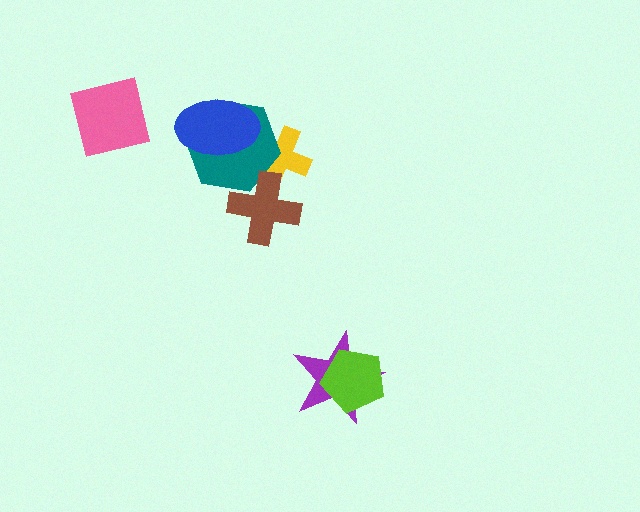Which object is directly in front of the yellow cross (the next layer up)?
The teal hexagon is directly in front of the yellow cross.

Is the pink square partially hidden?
No, no other shape covers it.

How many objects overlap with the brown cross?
2 objects overlap with the brown cross.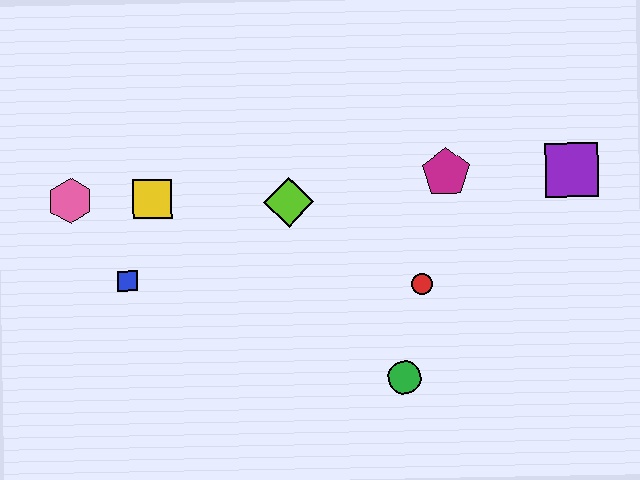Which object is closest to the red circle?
The green circle is closest to the red circle.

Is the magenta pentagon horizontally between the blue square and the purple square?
Yes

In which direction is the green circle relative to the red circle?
The green circle is below the red circle.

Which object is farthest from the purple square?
The pink hexagon is farthest from the purple square.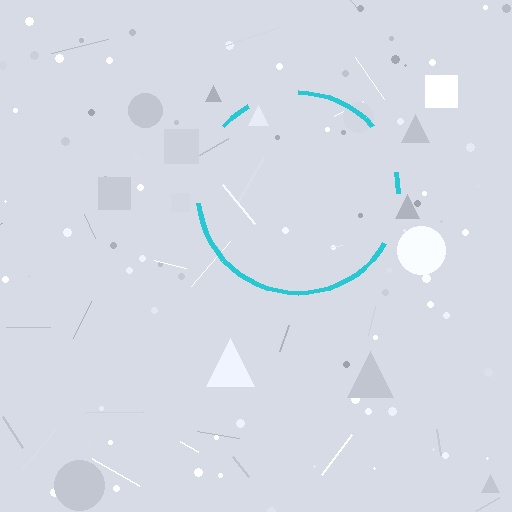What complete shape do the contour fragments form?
The contour fragments form a circle.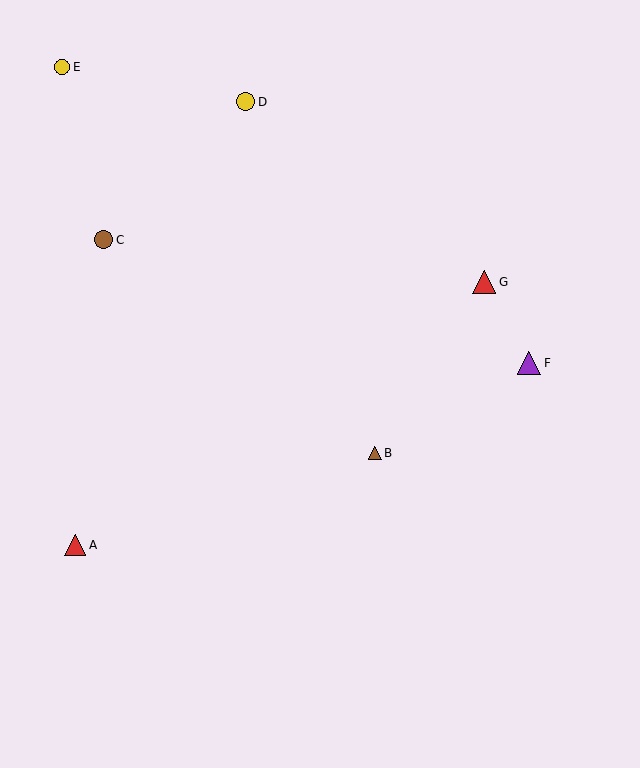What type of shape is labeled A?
Shape A is a red triangle.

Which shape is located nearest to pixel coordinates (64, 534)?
The red triangle (labeled A) at (75, 545) is nearest to that location.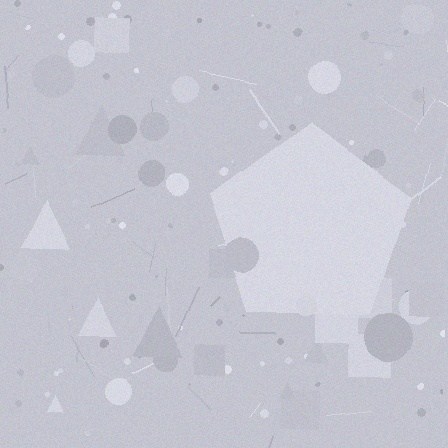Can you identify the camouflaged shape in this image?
The camouflaged shape is a pentagon.